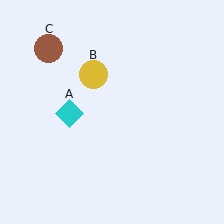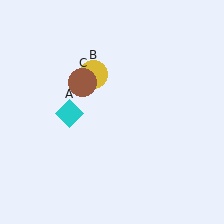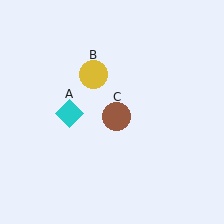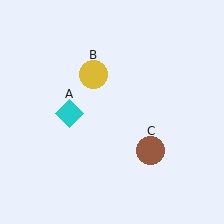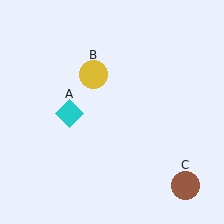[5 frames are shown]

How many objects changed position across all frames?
1 object changed position: brown circle (object C).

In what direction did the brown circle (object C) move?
The brown circle (object C) moved down and to the right.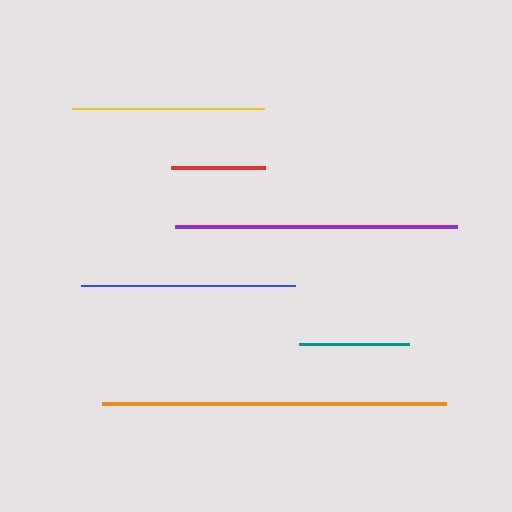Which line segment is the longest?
The orange line is the longest at approximately 345 pixels.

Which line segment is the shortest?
The red line is the shortest at approximately 93 pixels.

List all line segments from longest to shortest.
From longest to shortest: orange, purple, blue, yellow, teal, red.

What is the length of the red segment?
The red segment is approximately 93 pixels long.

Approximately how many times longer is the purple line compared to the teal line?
The purple line is approximately 2.6 times the length of the teal line.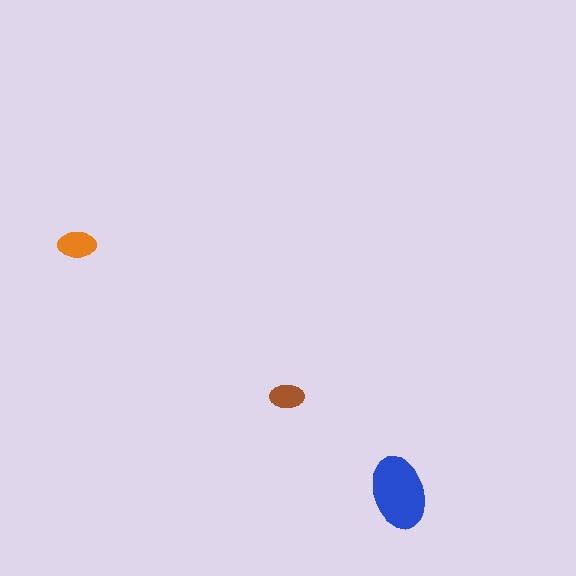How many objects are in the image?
There are 3 objects in the image.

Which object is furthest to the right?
The blue ellipse is rightmost.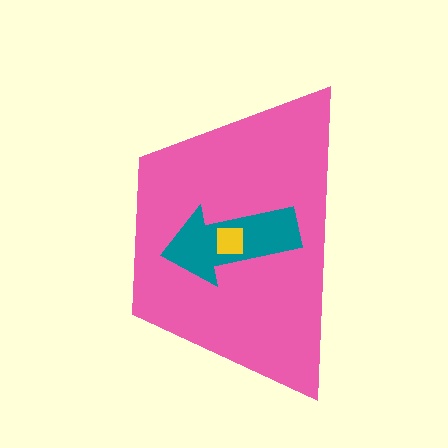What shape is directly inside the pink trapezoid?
The teal arrow.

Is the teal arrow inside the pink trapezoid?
Yes.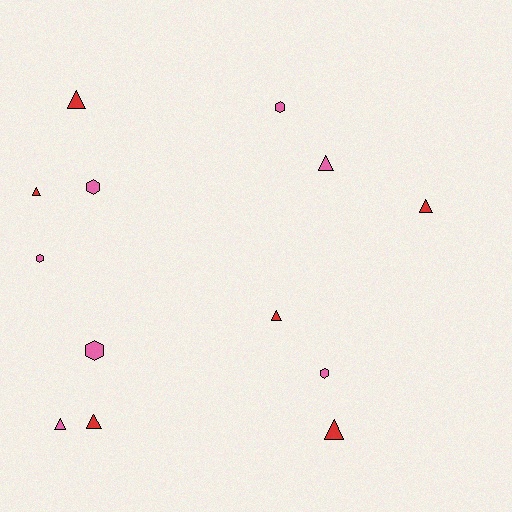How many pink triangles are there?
There are 2 pink triangles.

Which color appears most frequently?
Pink, with 7 objects.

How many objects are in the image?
There are 13 objects.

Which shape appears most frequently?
Triangle, with 8 objects.